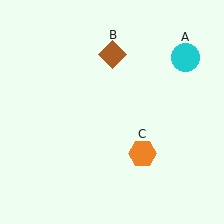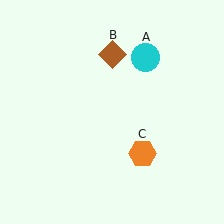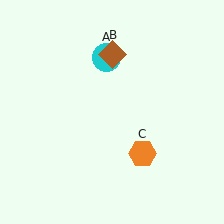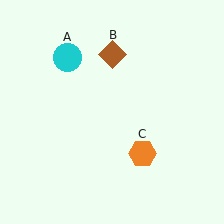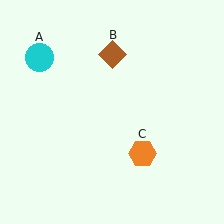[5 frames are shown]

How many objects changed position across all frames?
1 object changed position: cyan circle (object A).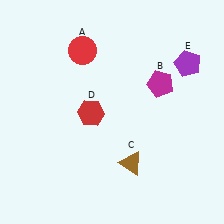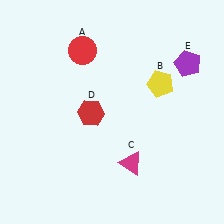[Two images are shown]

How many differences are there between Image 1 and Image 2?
There are 2 differences between the two images.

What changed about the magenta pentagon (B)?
In Image 1, B is magenta. In Image 2, it changed to yellow.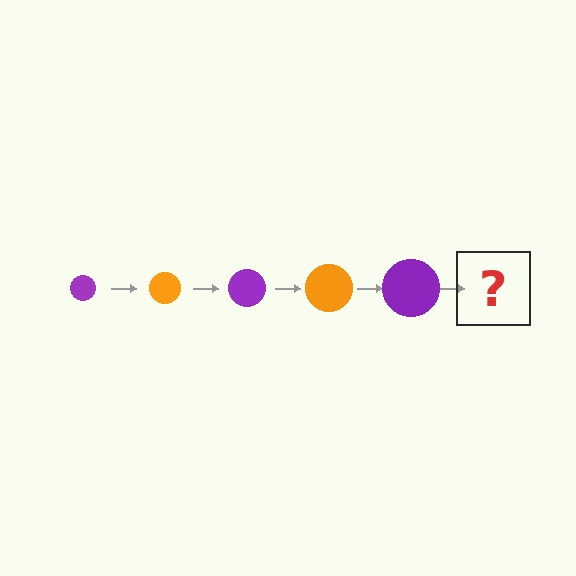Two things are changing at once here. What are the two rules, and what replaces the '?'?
The two rules are that the circle grows larger each step and the color cycles through purple and orange. The '?' should be an orange circle, larger than the previous one.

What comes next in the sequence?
The next element should be an orange circle, larger than the previous one.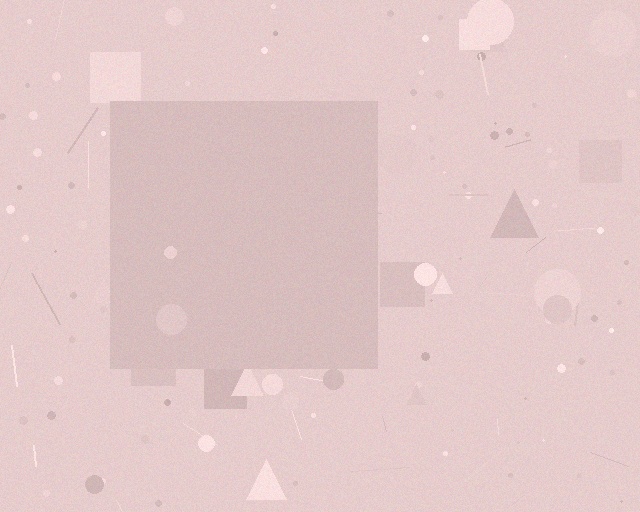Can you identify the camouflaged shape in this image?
The camouflaged shape is a square.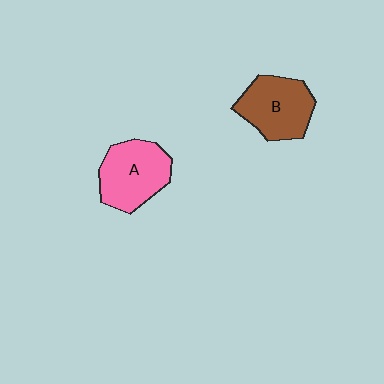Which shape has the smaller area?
Shape B (brown).